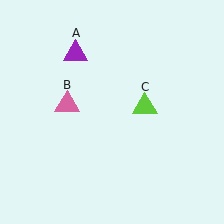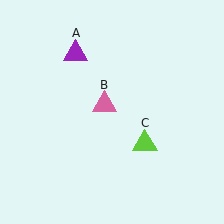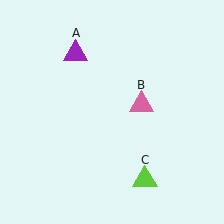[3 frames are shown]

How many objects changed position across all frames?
2 objects changed position: pink triangle (object B), lime triangle (object C).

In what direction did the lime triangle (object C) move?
The lime triangle (object C) moved down.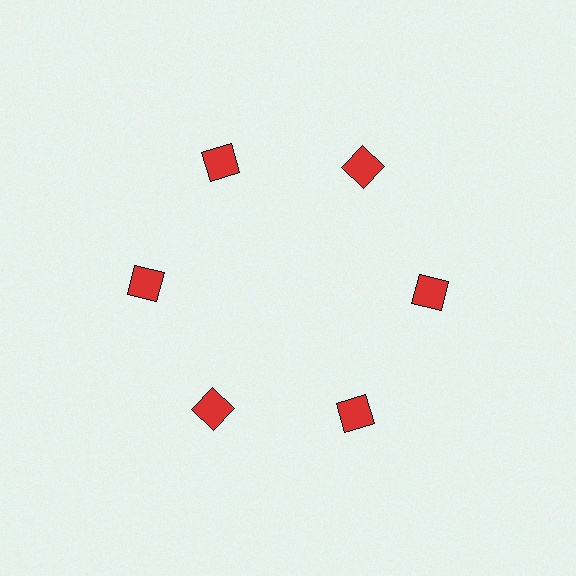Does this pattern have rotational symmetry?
Yes, this pattern has 6-fold rotational symmetry. It looks the same after rotating 60 degrees around the center.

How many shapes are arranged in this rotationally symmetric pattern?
There are 6 shapes, arranged in 6 groups of 1.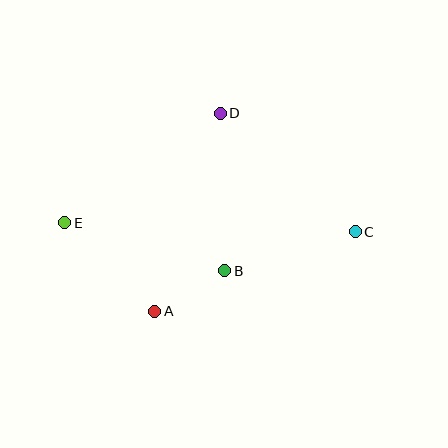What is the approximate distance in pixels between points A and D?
The distance between A and D is approximately 209 pixels.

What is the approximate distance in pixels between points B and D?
The distance between B and D is approximately 158 pixels.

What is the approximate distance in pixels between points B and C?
The distance between B and C is approximately 136 pixels.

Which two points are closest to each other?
Points A and B are closest to each other.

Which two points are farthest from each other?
Points C and E are farthest from each other.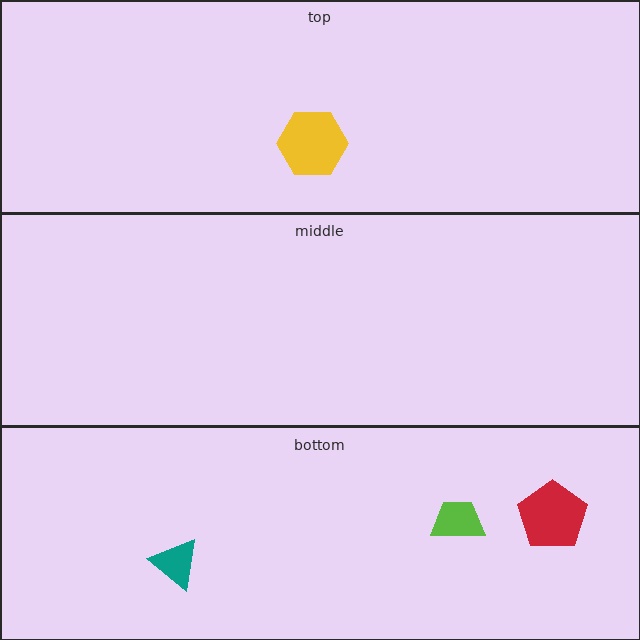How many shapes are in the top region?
1.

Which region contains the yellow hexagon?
The top region.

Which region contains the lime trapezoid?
The bottom region.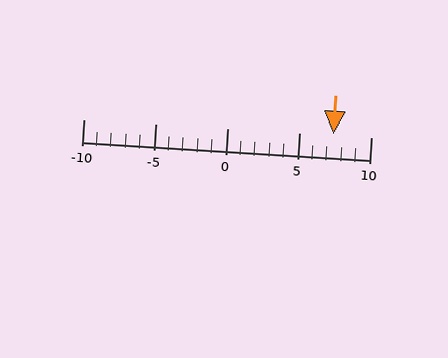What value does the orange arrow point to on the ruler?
The orange arrow points to approximately 7.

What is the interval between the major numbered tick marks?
The major tick marks are spaced 5 units apart.